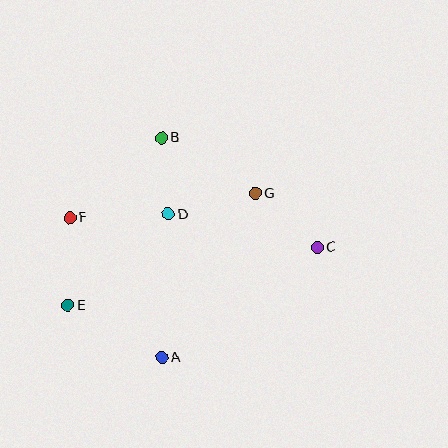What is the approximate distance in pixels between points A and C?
The distance between A and C is approximately 191 pixels.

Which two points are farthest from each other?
Points C and E are farthest from each other.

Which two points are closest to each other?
Points B and D are closest to each other.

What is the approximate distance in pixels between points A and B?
The distance between A and B is approximately 220 pixels.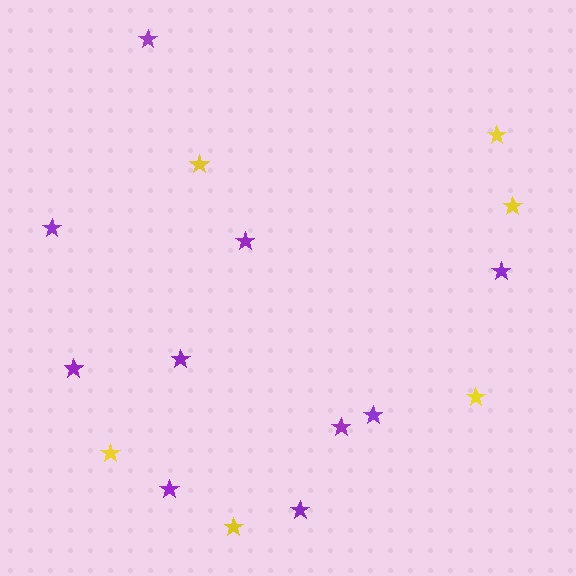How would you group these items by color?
There are 2 groups: one group of yellow stars (6) and one group of purple stars (10).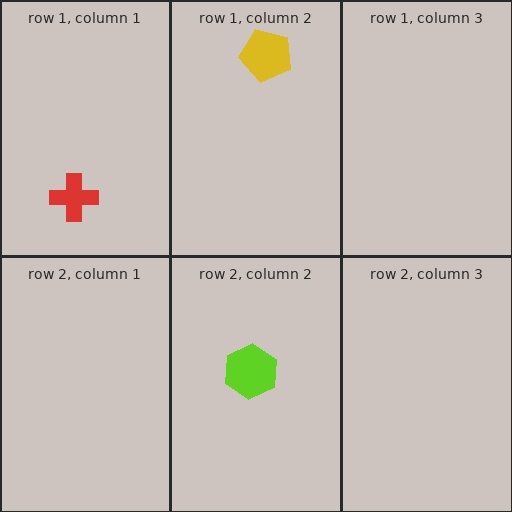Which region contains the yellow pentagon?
The row 1, column 2 region.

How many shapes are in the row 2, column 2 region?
1.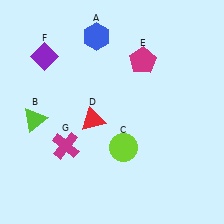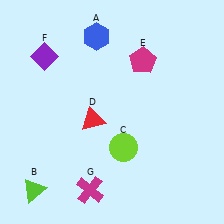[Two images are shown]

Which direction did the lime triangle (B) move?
The lime triangle (B) moved down.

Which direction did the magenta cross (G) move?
The magenta cross (G) moved down.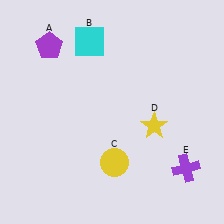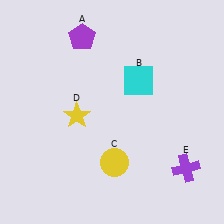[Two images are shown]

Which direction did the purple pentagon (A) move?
The purple pentagon (A) moved right.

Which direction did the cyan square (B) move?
The cyan square (B) moved right.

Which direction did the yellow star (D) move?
The yellow star (D) moved left.